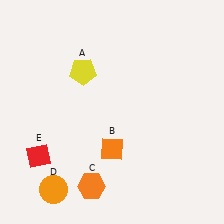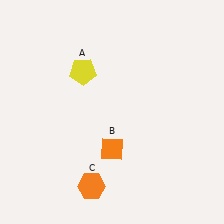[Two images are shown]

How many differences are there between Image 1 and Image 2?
There are 2 differences between the two images.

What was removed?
The red diamond (E), the orange circle (D) were removed in Image 2.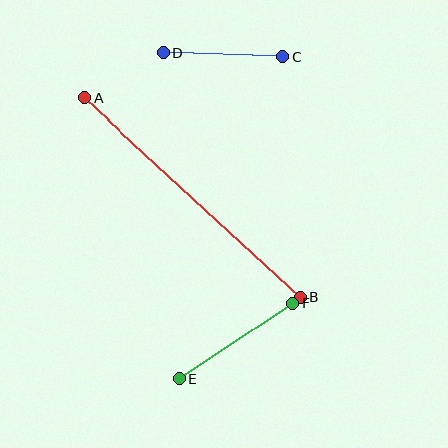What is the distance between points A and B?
The distance is approximately 294 pixels.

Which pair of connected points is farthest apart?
Points A and B are farthest apart.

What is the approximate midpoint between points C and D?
The midpoint is at approximately (223, 55) pixels.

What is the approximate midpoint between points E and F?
The midpoint is at approximately (236, 341) pixels.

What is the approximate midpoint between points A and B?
The midpoint is at approximately (192, 198) pixels.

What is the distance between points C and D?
The distance is approximately 120 pixels.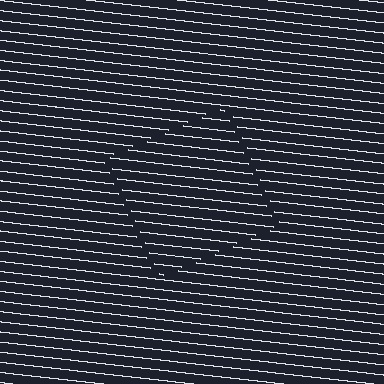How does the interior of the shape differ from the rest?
The interior of the shape contains the same grating, shifted by half a period — the contour is defined by the phase discontinuity where line-ends from the inner and outer gratings abut.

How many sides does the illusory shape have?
4 sides — the line-ends trace a square.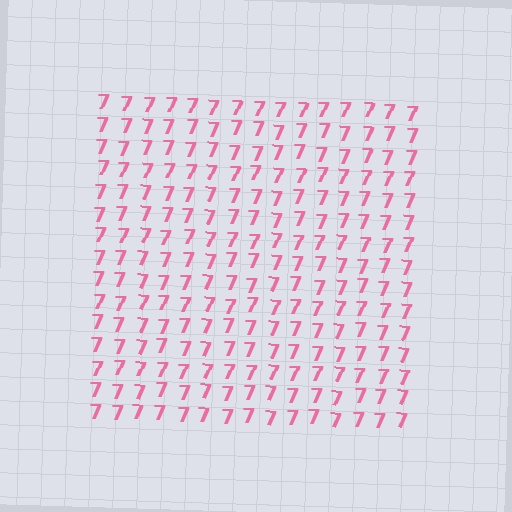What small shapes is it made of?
It is made of small digit 7's.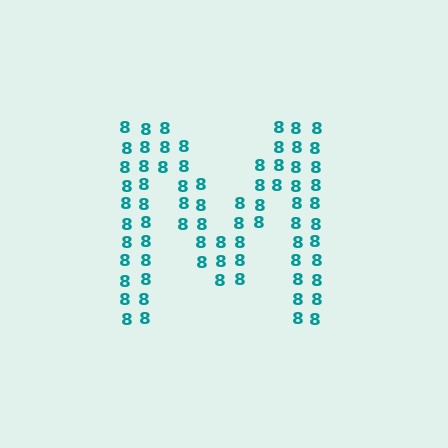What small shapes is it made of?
It is made of small digit 8's.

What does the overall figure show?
The overall figure shows the letter M.